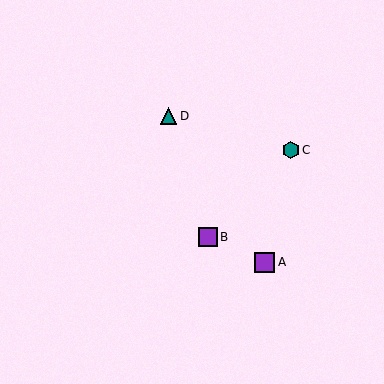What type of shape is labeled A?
Shape A is a purple square.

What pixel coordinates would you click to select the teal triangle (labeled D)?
Click at (169, 116) to select the teal triangle D.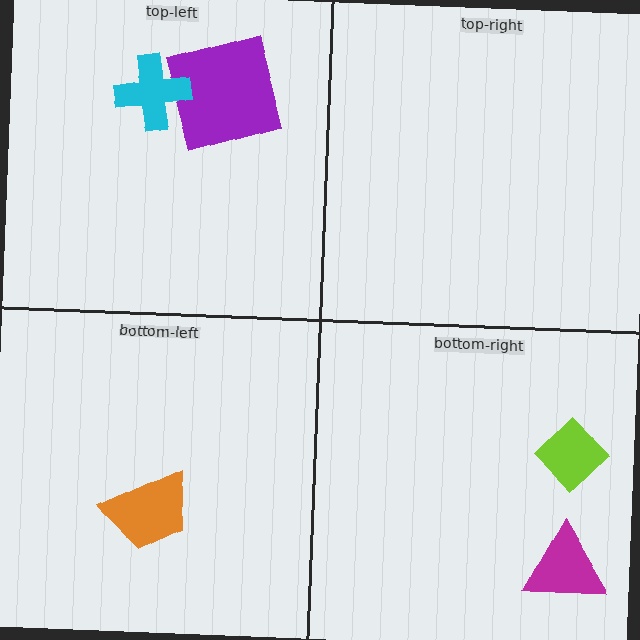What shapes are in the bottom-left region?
The orange trapezoid.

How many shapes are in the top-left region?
2.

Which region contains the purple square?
The top-left region.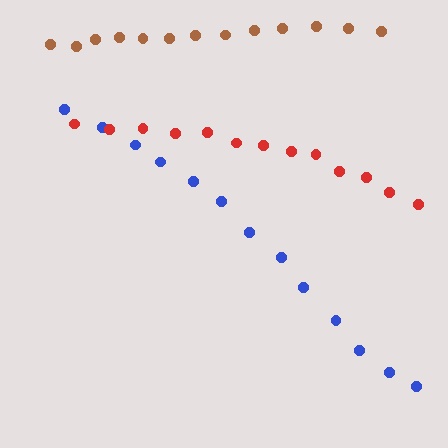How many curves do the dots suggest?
There are 3 distinct paths.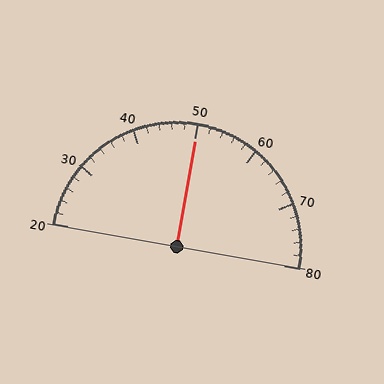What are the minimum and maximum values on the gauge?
The gauge ranges from 20 to 80.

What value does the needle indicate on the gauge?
The needle indicates approximately 50.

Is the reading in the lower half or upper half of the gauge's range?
The reading is in the upper half of the range (20 to 80).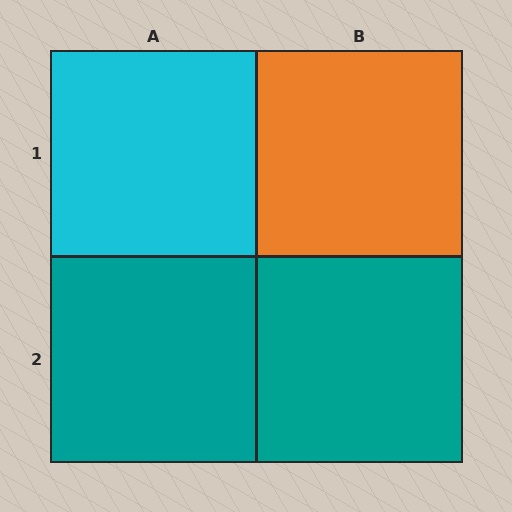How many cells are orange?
1 cell is orange.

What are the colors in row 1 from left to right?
Cyan, orange.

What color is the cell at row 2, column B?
Teal.